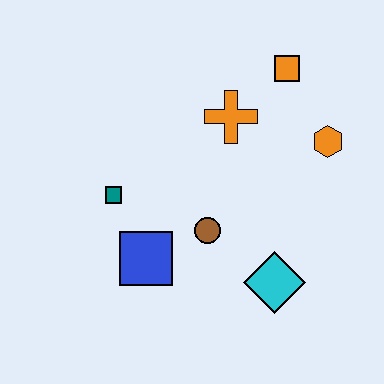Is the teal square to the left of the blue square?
Yes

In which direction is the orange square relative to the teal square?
The orange square is to the right of the teal square.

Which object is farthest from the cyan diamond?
The orange square is farthest from the cyan diamond.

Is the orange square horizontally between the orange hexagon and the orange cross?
Yes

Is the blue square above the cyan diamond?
Yes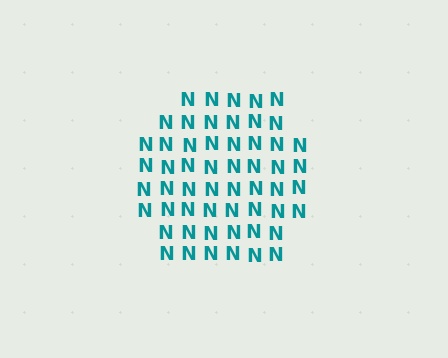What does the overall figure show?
The overall figure shows a hexagon.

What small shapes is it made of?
It is made of small letter N's.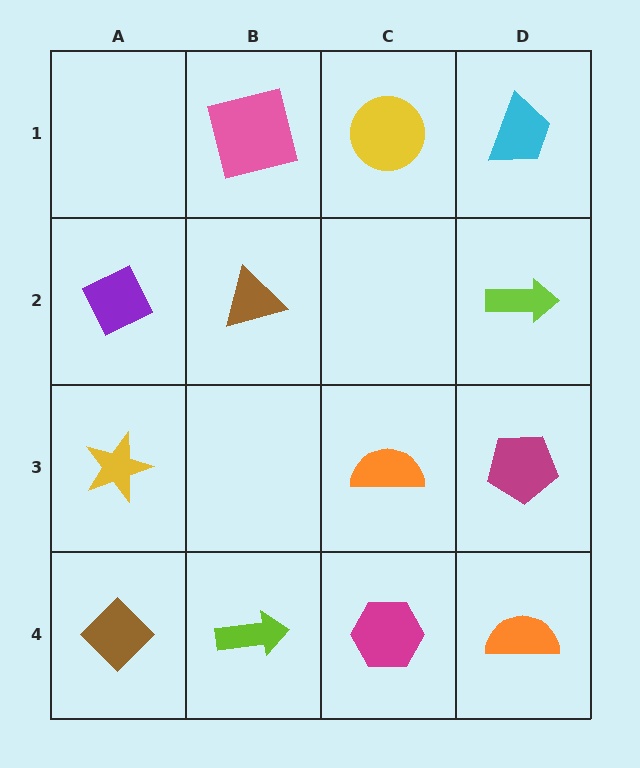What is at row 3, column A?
A yellow star.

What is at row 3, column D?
A magenta pentagon.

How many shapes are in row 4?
4 shapes.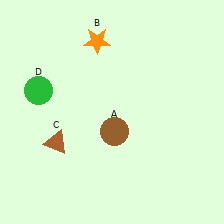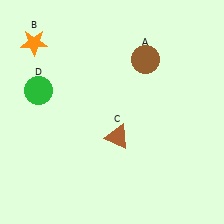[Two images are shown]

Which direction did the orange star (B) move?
The orange star (B) moved left.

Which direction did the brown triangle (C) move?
The brown triangle (C) moved right.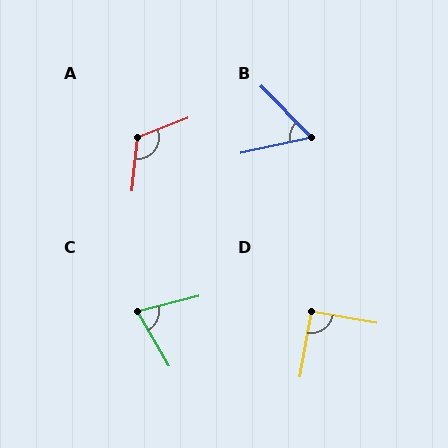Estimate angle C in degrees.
Approximately 74 degrees.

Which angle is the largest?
A, at approximately 117 degrees.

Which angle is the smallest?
B, at approximately 58 degrees.